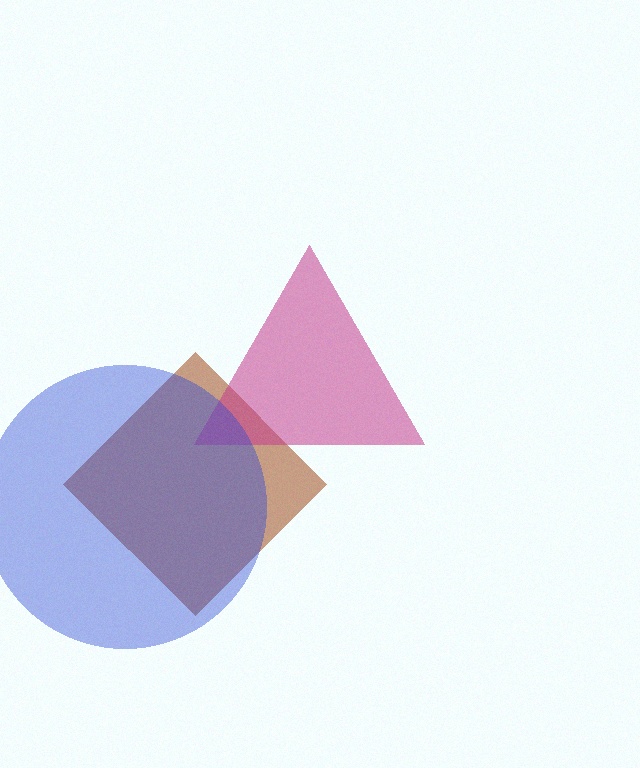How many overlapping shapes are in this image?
There are 3 overlapping shapes in the image.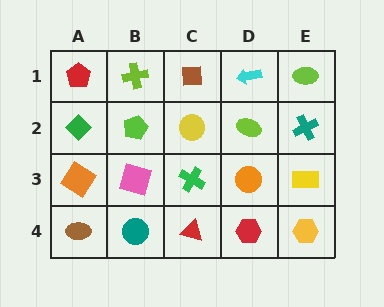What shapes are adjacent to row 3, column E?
A teal cross (row 2, column E), a yellow hexagon (row 4, column E), an orange circle (row 3, column D).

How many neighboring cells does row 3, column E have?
3.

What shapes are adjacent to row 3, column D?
A lime ellipse (row 2, column D), a red hexagon (row 4, column D), a green cross (row 3, column C), a yellow rectangle (row 3, column E).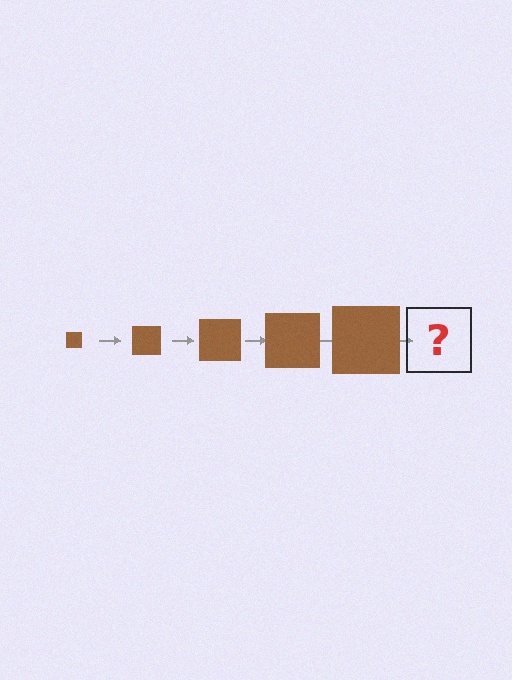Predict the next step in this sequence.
The next step is a brown square, larger than the previous one.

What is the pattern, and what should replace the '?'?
The pattern is that the square gets progressively larger each step. The '?' should be a brown square, larger than the previous one.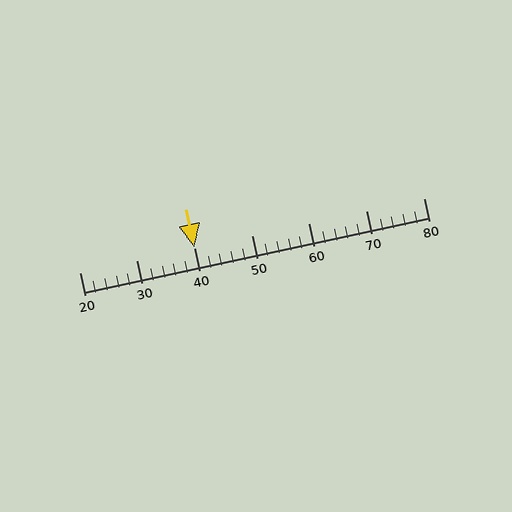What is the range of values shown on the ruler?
The ruler shows values from 20 to 80.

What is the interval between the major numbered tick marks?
The major tick marks are spaced 10 units apart.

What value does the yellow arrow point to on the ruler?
The yellow arrow points to approximately 40.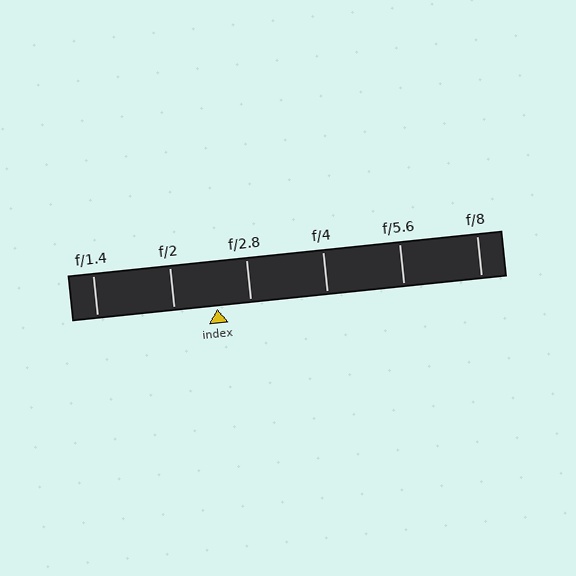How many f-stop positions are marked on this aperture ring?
There are 6 f-stop positions marked.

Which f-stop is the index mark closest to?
The index mark is closest to f/2.8.